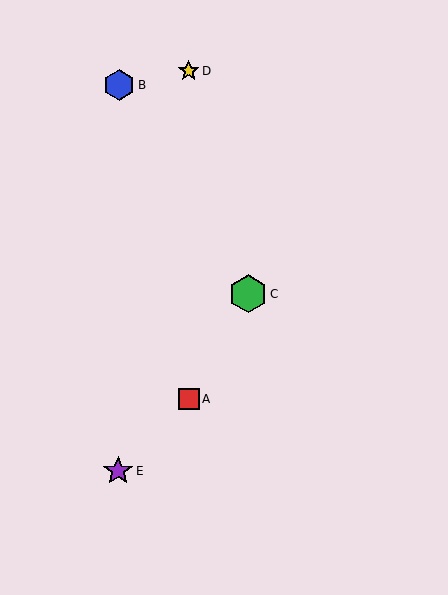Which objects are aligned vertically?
Objects A, D are aligned vertically.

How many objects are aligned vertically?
2 objects (A, D) are aligned vertically.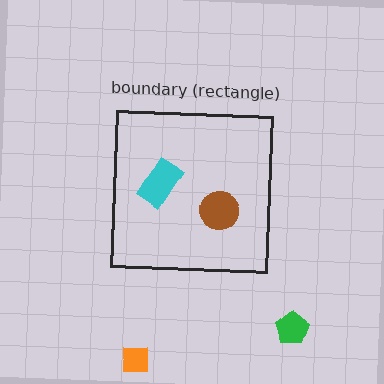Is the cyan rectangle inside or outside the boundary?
Inside.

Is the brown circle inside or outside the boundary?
Inside.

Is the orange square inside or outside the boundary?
Outside.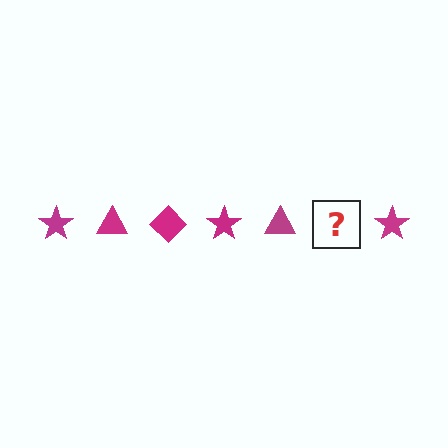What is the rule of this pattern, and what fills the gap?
The rule is that the pattern cycles through star, triangle, diamond shapes in magenta. The gap should be filled with a magenta diamond.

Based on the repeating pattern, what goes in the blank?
The blank should be a magenta diamond.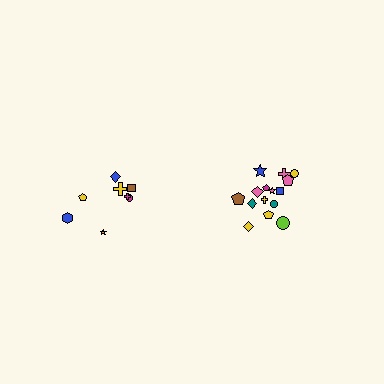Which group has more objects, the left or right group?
The right group.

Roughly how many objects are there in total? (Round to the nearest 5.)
Roughly 25 objects in total.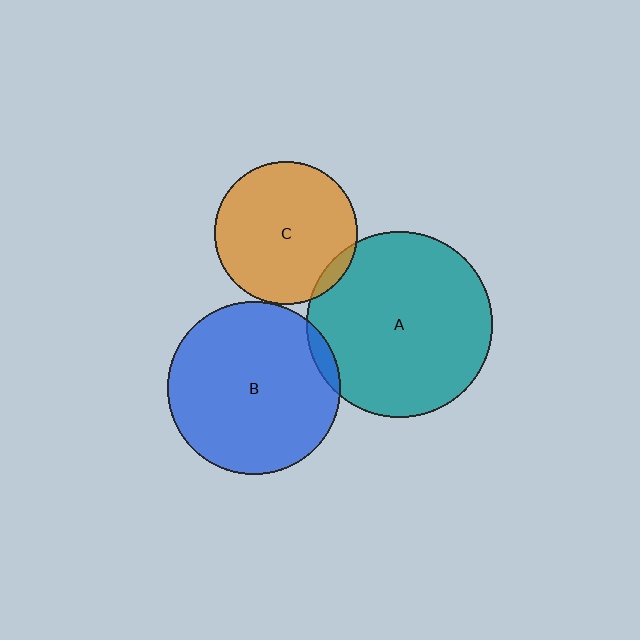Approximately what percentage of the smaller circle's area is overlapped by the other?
Approximately 5%.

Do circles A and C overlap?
Yes.